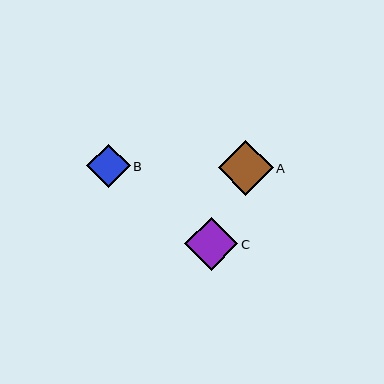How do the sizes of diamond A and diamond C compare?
Diamond A and diamond C are approximately the same size.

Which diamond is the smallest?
Diamond B is the smallest with a size of approximately 43 pixels.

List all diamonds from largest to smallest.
From largest to smallest: A, C, B.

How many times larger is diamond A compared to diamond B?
Diamond A is approximately 1.3 times the size of diamond B.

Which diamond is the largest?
Diamond A is the largest with a size of approximately 55 pixels.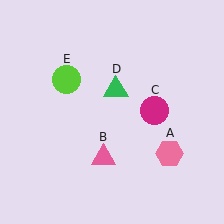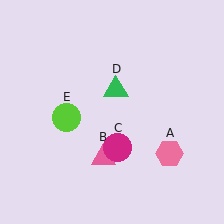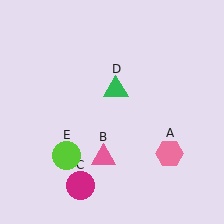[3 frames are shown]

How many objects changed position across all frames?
2 objects changed position: magenta circle (object C), lime circle (object E).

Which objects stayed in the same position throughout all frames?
Pink hexagon (object A) and pink triangle (object B) and green triangle (object D) remained stationary.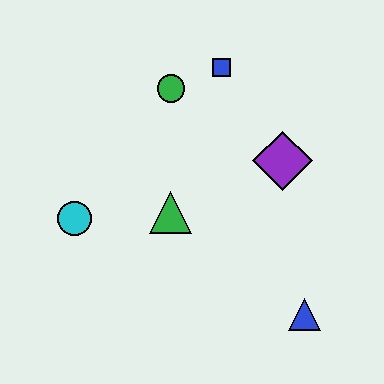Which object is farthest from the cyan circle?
The blue triangle is farthest from the cyan circle.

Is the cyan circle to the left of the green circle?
Yes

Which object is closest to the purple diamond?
The blue square is closest to the purple diamond.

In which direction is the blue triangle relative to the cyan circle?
The blue triangle is to the right of the cyan circle.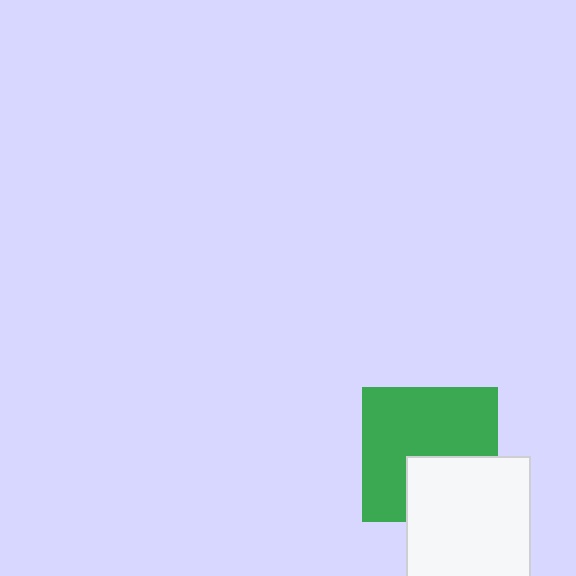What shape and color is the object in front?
The object in front is a white square.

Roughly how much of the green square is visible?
Most of it is visible (roughly 67%).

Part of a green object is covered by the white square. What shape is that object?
It is a square.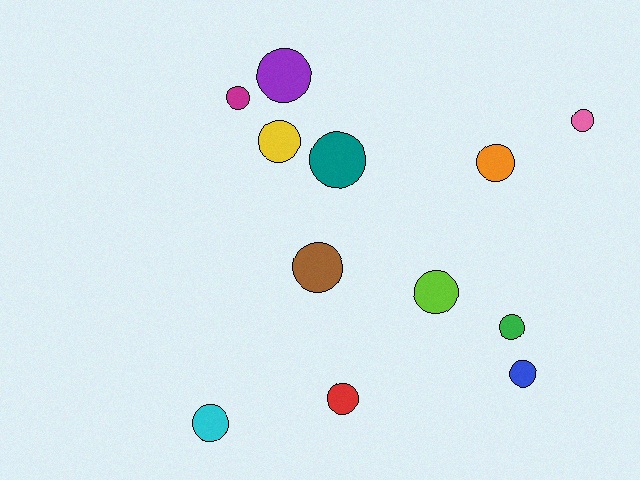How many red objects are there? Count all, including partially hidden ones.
There is 1 red object.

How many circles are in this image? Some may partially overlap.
There are 12 circles.